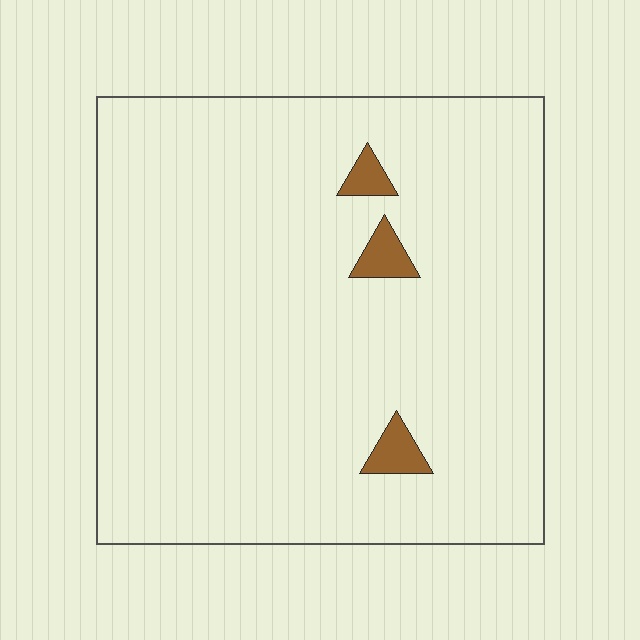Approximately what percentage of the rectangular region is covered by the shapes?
Approximately 5%.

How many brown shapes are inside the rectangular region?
3.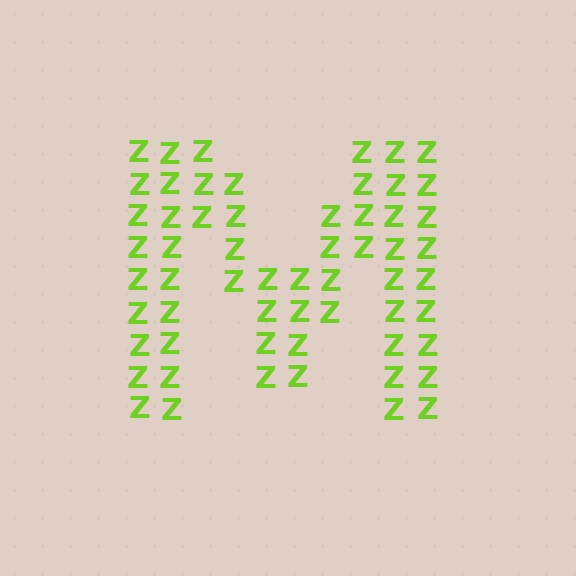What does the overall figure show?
The overall figure shows the letter M.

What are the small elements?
The small elements are letter Z's.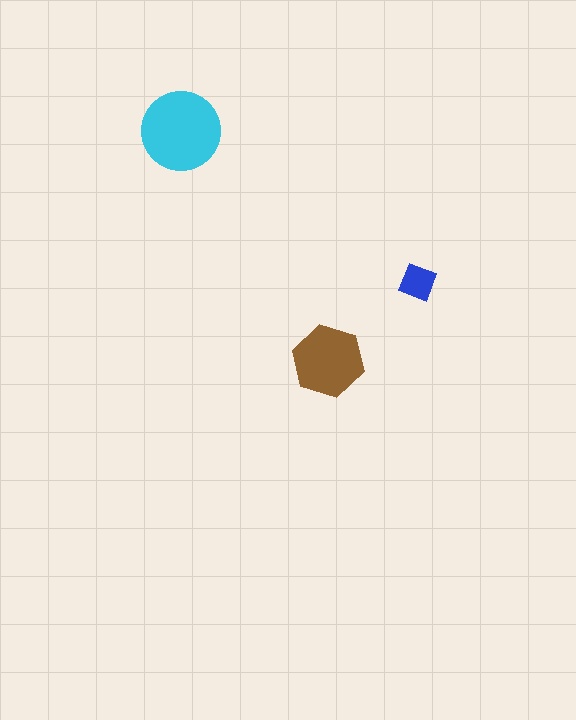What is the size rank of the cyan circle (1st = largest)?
1st.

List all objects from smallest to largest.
The blue diamond, the brown hexagon, the cyan circle.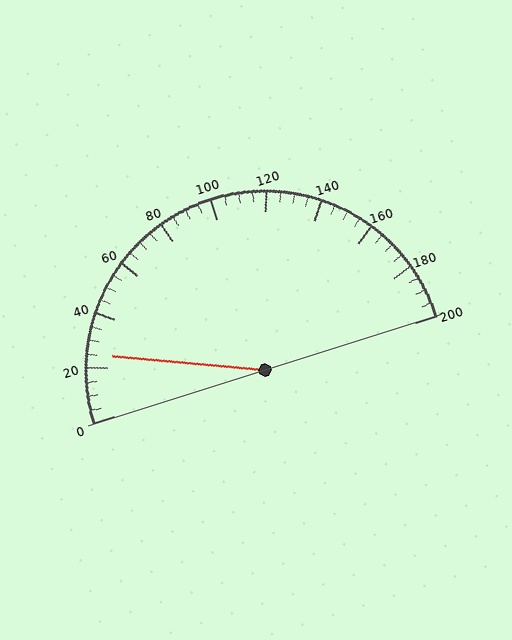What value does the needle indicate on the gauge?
The needle indicates approximately 25.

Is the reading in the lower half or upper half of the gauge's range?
The reading is in the lower half of the range (0 to 200).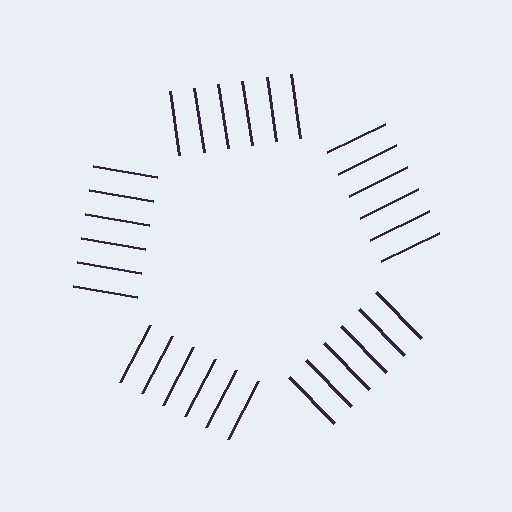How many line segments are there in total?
30 — 6 along each of the 5 edges.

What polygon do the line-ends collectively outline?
An illusory pentagon — the line segments terminate on its edges but no continuous stroke is drawn.